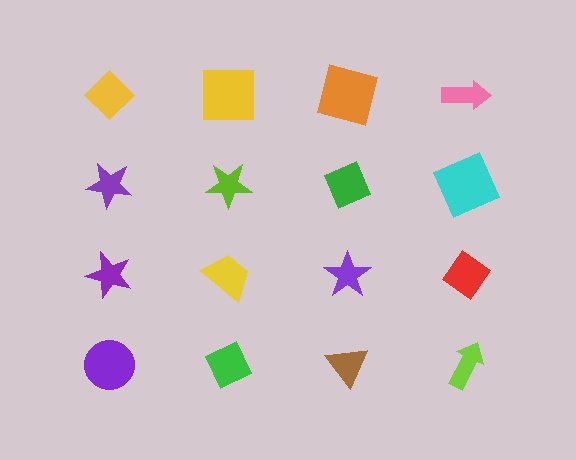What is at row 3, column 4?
A red diamond.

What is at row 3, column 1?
A purple star.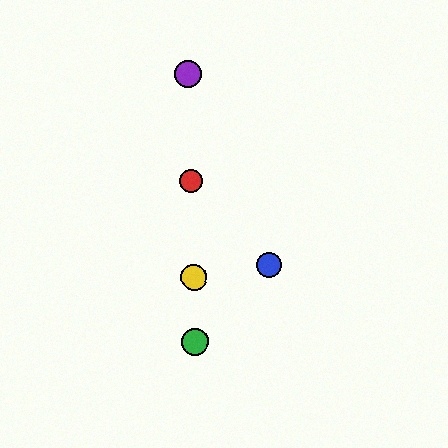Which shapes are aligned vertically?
The red circle, the green circle, the yellow circle, the purple circle are aligned vertically.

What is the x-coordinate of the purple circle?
The purple circle is at x≈188.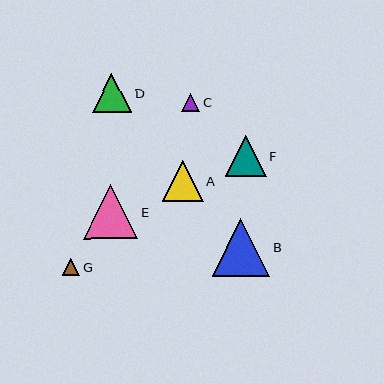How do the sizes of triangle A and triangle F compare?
Triangle A and triangle F are approximately the same size.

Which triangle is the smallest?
Triangle G is the smallest with a size of approximately 18 pixels.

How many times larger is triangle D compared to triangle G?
Triangle D is approximately 2.3 times the size of triangle G.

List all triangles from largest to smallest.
From largest to smallest: B, E, A, F, D, C, G.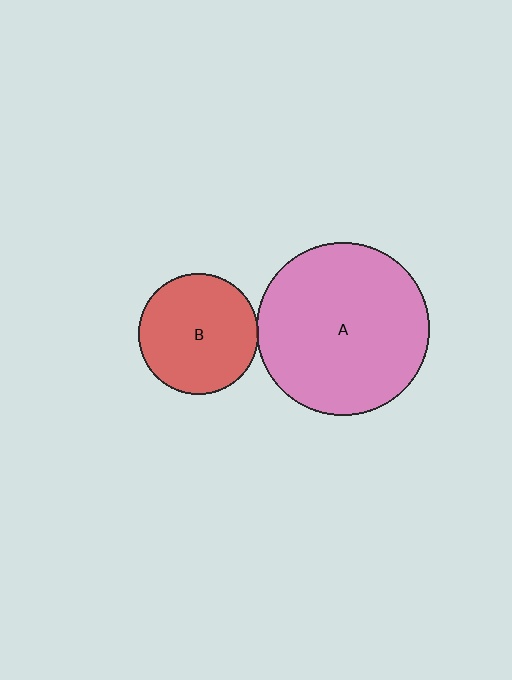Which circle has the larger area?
Circle A (pink).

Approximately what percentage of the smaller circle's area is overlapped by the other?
Approximately 5%.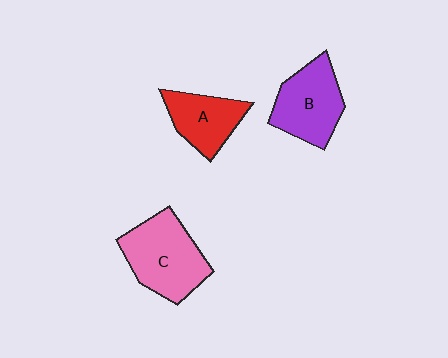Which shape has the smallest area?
Shape A (red).